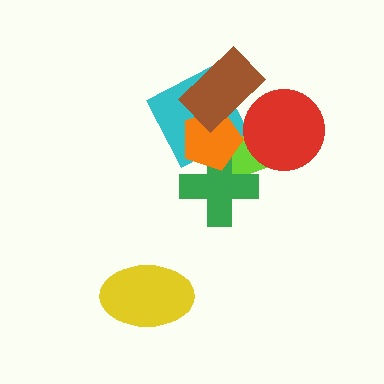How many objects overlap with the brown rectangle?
2 objects overlap with the brown rectangle.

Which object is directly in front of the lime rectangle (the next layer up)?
The cyan square is directly in front of the lime rectangle.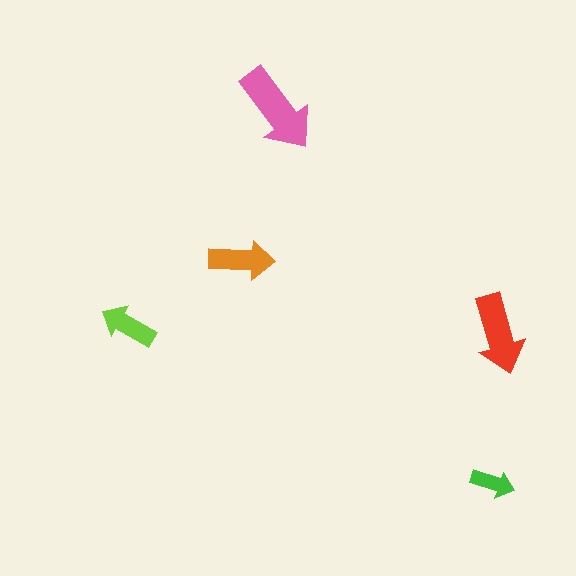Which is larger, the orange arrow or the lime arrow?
The orange one.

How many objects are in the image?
There are 5 objects in the image.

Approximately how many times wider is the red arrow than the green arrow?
About 2 times wider.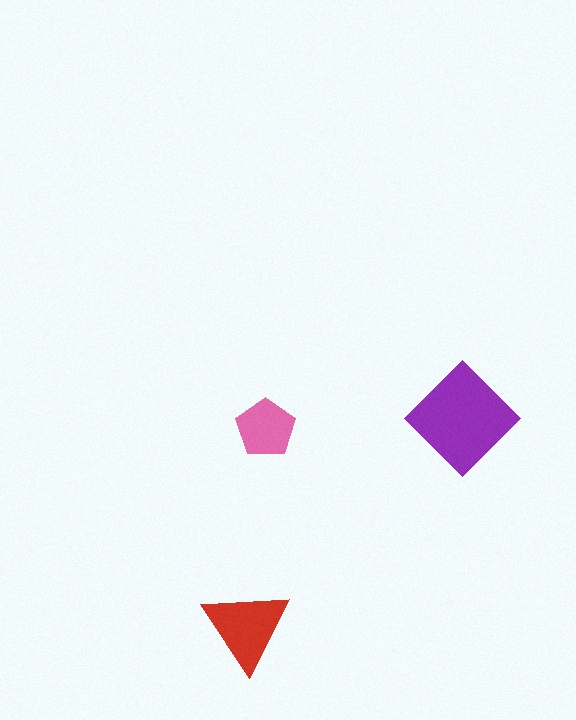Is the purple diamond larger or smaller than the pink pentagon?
Larger.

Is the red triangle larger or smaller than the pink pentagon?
Larger.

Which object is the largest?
The purple diamond.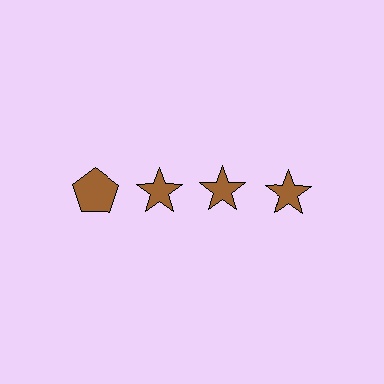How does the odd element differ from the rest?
It has a different shape: pentagon instead of star.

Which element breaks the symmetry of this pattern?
The brown pentagon in the top row, leftmost column breaks the symmetry. All other shapes are brown stars.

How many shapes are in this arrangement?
There are 4 shapes arranged in a grid pattern.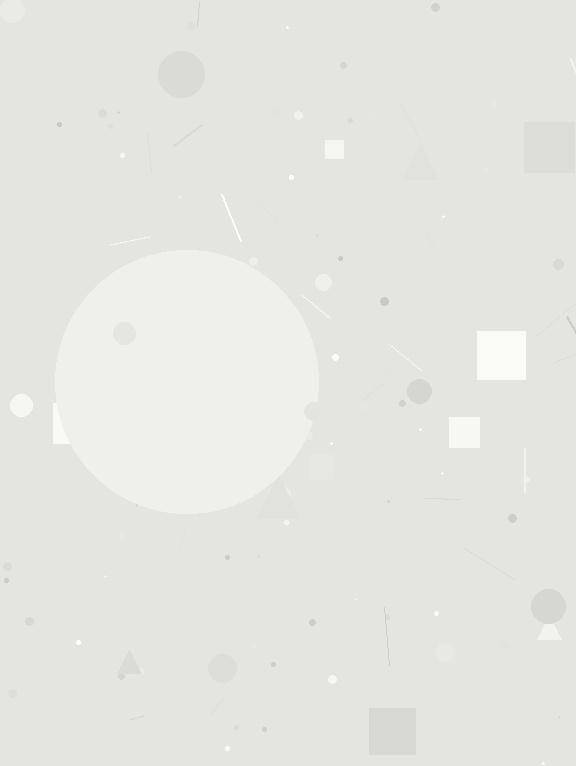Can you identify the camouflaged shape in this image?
The camouflaged shape is a circle.